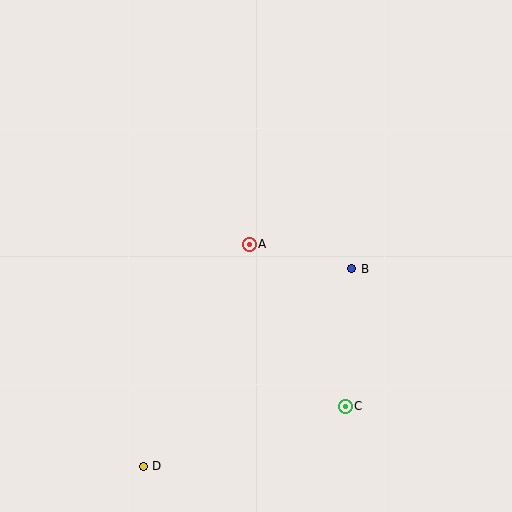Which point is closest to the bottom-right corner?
Point C is closest to the bottom-right corner.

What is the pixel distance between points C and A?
The distance between C and A is 189 pixels.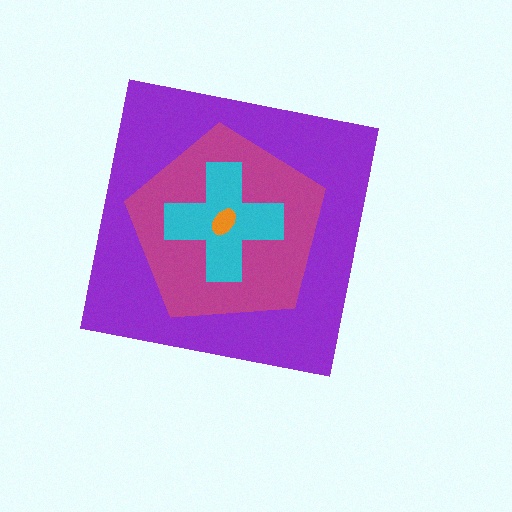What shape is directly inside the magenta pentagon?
The cyan cross.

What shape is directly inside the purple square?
The magenta pentagon.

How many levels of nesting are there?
4.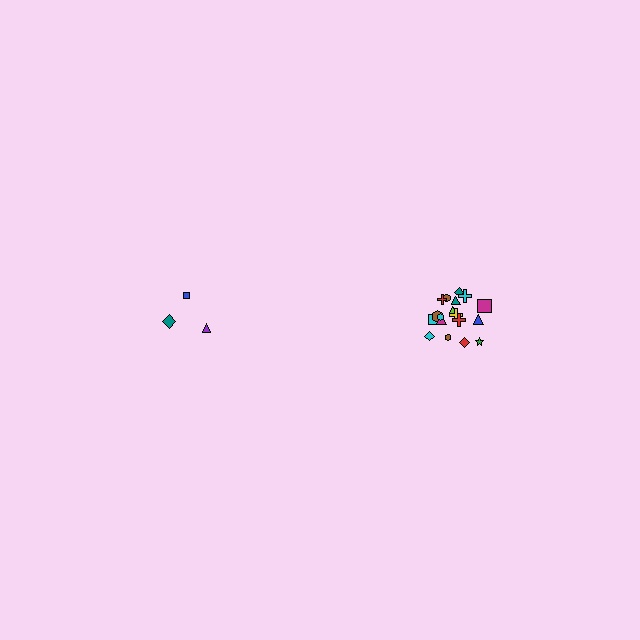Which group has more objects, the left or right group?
The right group.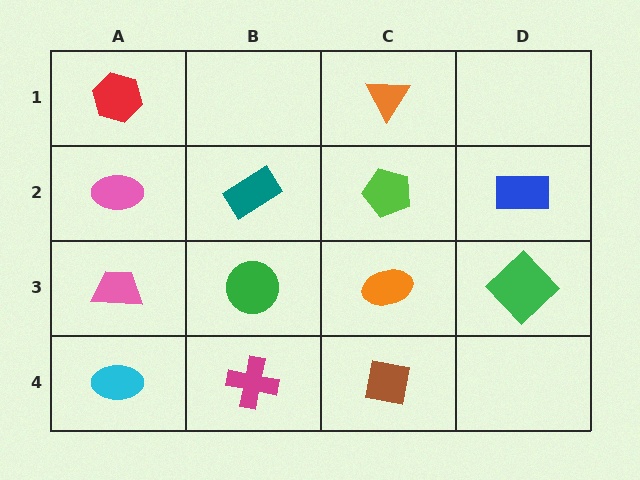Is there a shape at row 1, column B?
No, that cell is empty.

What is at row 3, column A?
A pink trapezoid.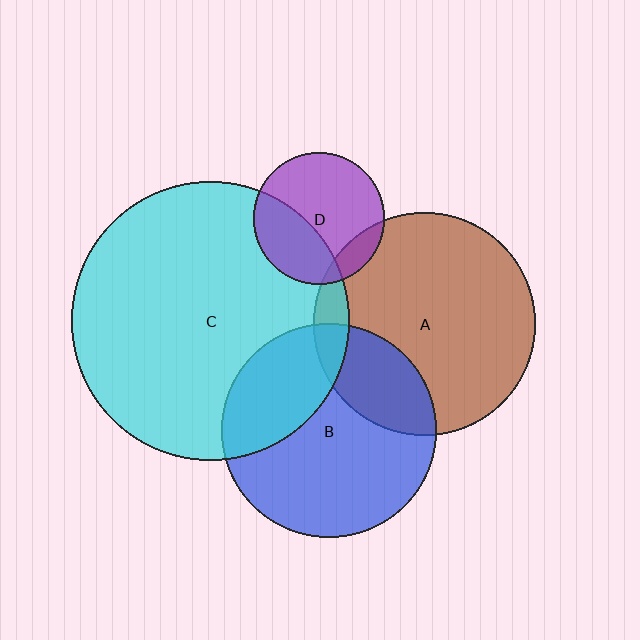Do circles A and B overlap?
Yes.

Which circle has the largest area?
Circle C (cyan).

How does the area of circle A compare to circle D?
Approximately 2.9 times.